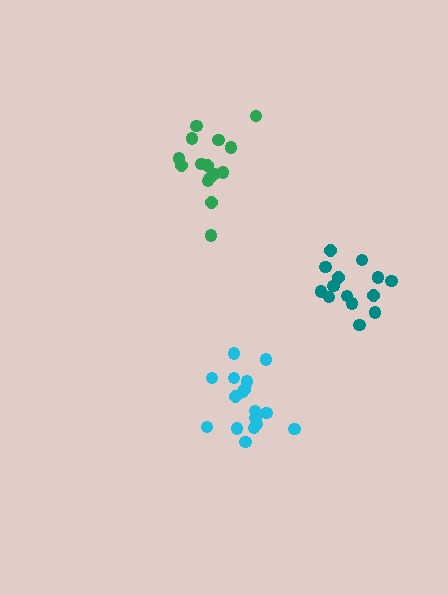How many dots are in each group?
Group 1: 15 dots, Group 2: 18 dots, Group 3: 14 dots (47 total).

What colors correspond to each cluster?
The clusters are colored: green, cyan, teal.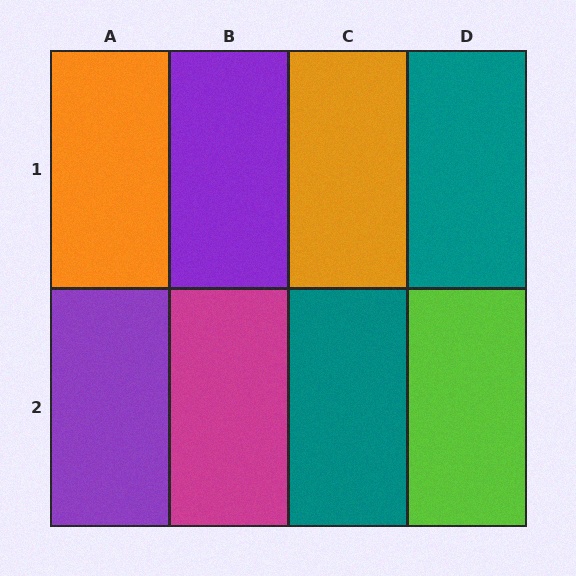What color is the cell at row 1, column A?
Orange.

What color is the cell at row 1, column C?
Orange.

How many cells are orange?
2 cells are orange.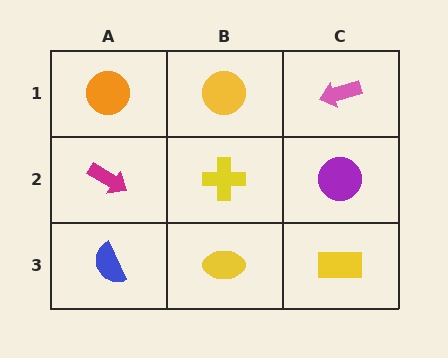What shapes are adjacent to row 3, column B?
A yellow cross (row 2, column B), a blue semicircle (row 3, column A), a yellow rectangle (row 3, column C).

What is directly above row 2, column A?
An orange circle.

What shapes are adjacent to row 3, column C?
A purple circle (row 2, column C), a yellow ellipse (row 3, column B).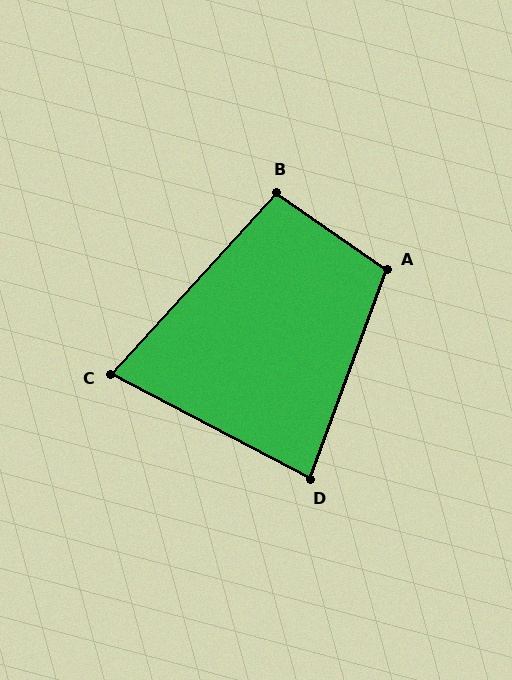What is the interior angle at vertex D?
Approximately 83 degrees (acute).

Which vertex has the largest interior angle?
A, at approximately 105 degrees.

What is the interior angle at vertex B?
Approximately 97 degrees (obtuse).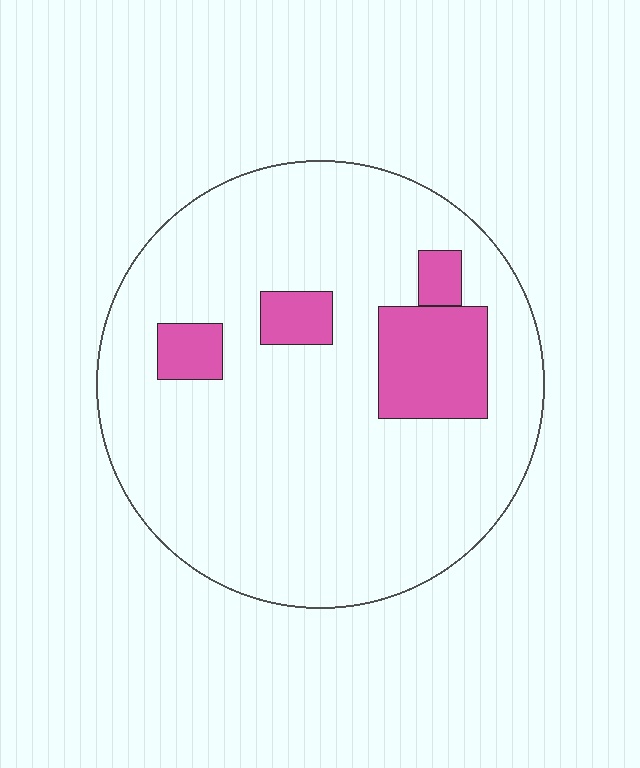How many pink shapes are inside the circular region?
4.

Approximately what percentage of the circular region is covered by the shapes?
Approximately 15%.